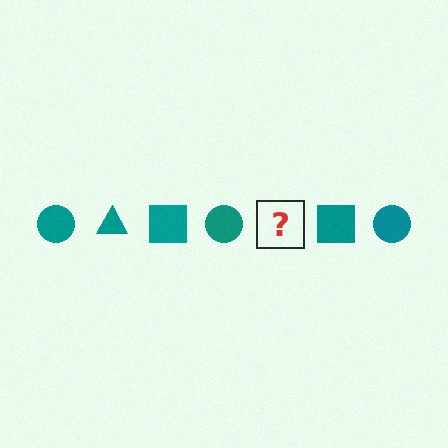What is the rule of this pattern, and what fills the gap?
The rule is that the pattern cycles through circle, triangle, square shapes in teal. The gap should be filled with a teal triangle.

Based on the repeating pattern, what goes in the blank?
The blank should be a teal triangle.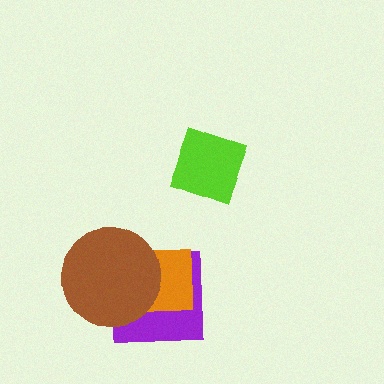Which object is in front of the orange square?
The brown circle is in front of the orange square.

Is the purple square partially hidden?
Yes, it is partially covered by another shape.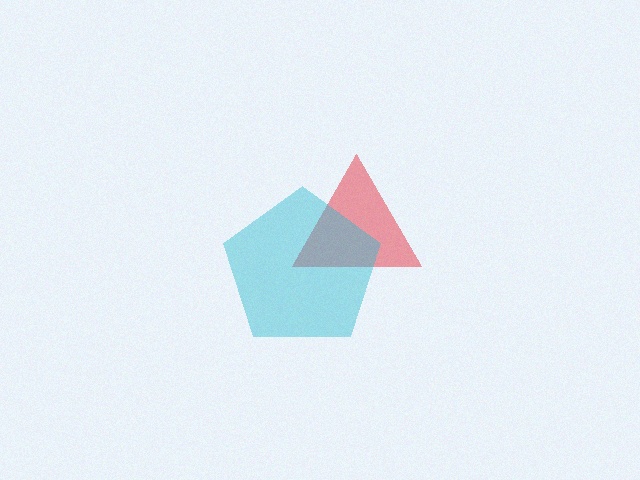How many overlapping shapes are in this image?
There are 2 overlapping shapes in the image.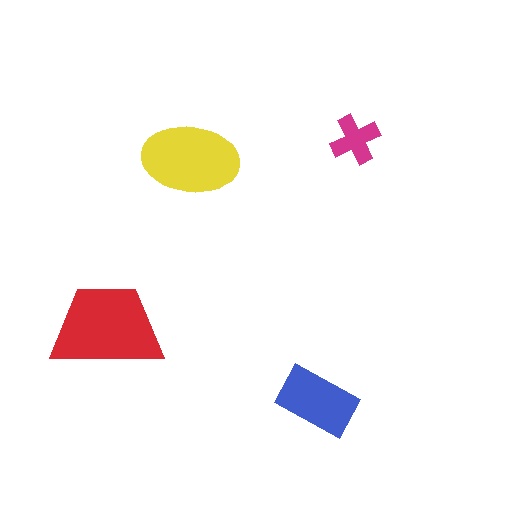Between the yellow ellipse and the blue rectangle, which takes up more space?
The yellow ellipse.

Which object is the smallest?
The magenta cross.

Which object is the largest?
The red trapezoid.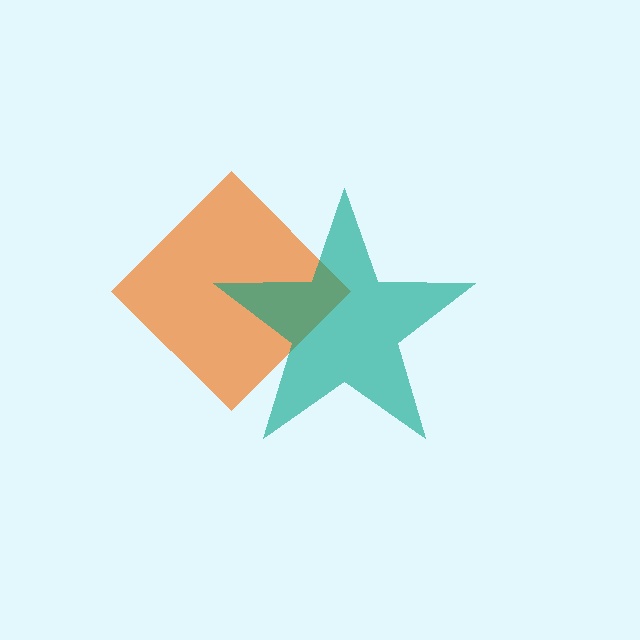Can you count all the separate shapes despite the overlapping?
Yes, there are 2 separate shapes.